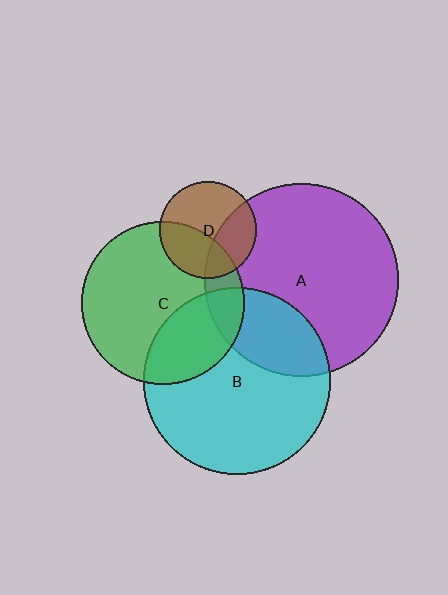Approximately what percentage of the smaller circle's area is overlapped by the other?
Approximately 15%.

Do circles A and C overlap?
Yes.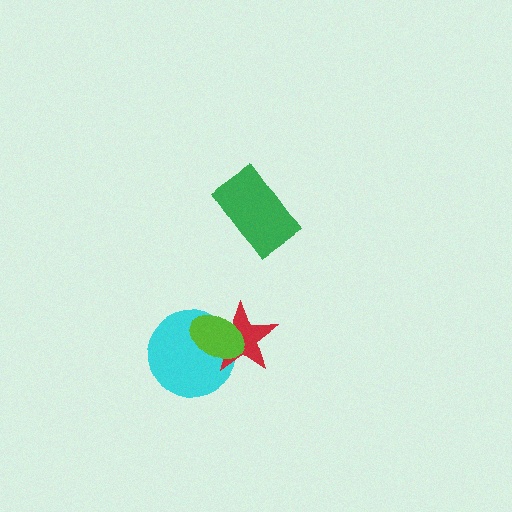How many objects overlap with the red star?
2 objects overlap with the red star.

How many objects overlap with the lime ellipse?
2 objects overlap with the lime ellipse.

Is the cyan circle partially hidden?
Yes, it is partially covered by another shape.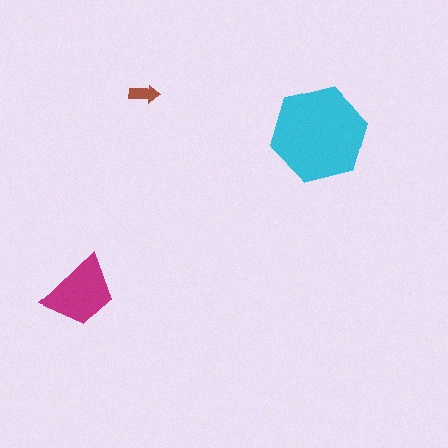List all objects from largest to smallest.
The cyan hexagon, the magenta trapezoid, the brown arrow.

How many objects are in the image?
There are 3 objects in the image.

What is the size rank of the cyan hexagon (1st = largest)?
1st.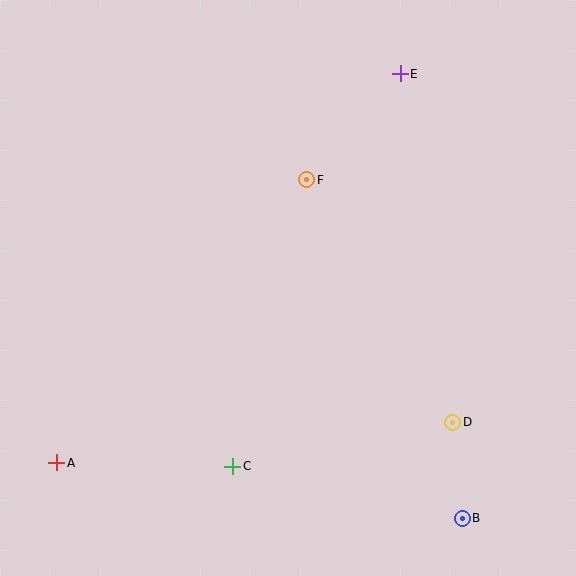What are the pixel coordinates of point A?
Point A is at (57, 463).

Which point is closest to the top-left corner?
Point F is closest to the top-left corner.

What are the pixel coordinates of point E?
Point E is at (400, 74).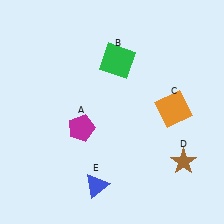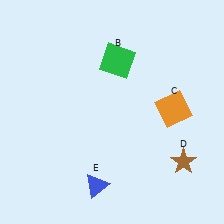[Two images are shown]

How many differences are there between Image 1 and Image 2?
There is 1 difference between the two images.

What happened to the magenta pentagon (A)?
The magenta pentagon (A) was removed in Image 2. It was in the bottom-left area of Image 1.